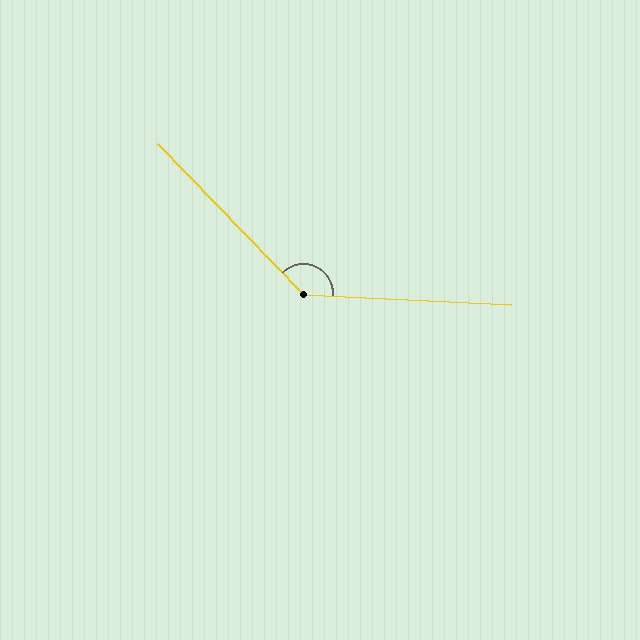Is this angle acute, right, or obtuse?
It is obtuse.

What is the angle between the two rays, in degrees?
Approximately 137 degrees.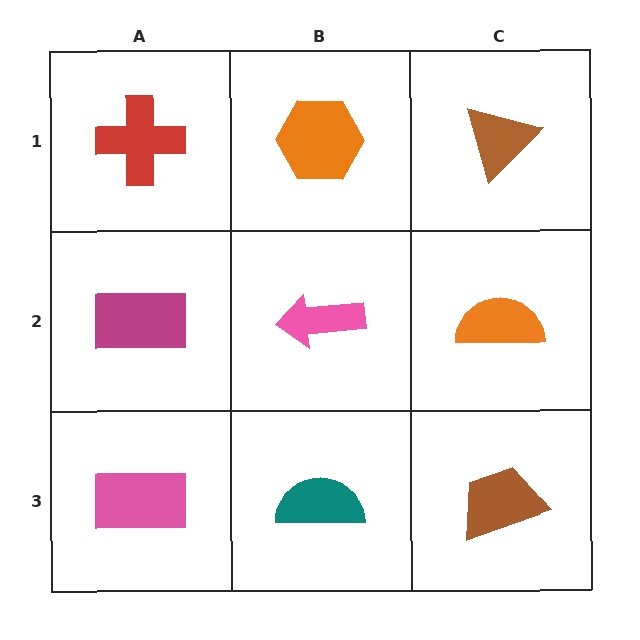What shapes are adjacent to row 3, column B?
A pink arrow (row 2, column B), a pink rectangle (row 3, column A), a brown trapezoid (row 3, column C).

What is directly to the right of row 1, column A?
An orange hexagon.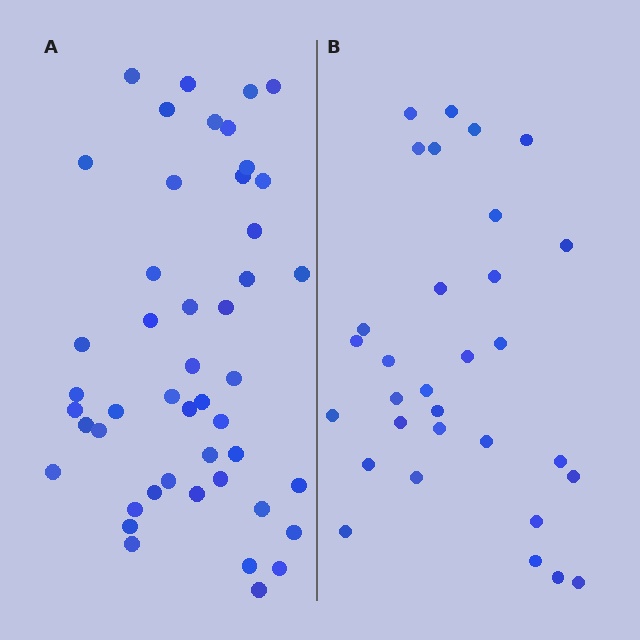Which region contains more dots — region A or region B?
Region A (the left region) has more dots.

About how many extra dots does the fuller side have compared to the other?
Region A has approximately 15 more dots than region B.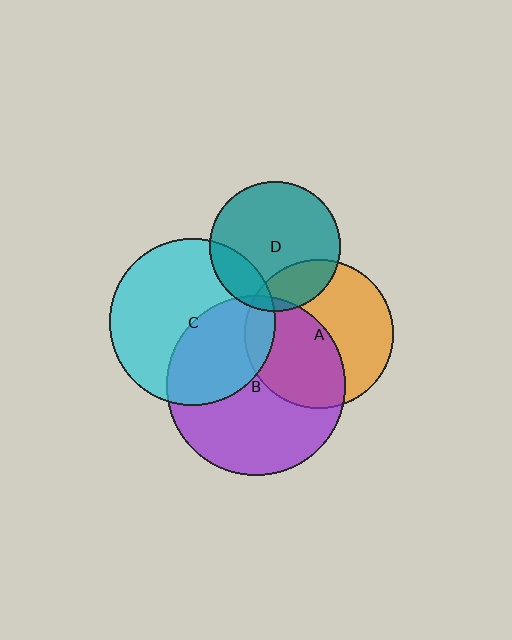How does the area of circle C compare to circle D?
Approximately 1.6 times.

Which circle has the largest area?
Circle B (purple).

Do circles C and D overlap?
Yes.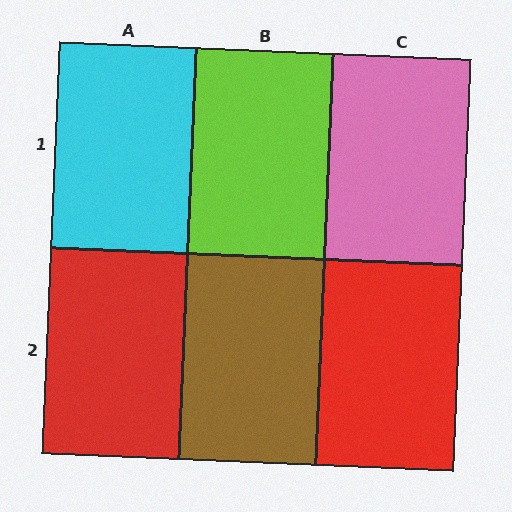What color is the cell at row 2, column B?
Brown.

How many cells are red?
2 cells are red.